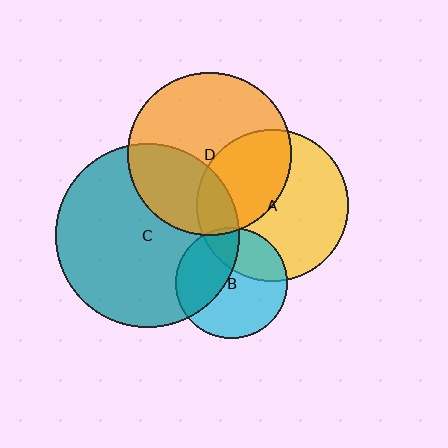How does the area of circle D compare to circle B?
Approximately 2.2 times.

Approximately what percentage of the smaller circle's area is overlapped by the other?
Approximately 5%.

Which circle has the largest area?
Circle C (teal).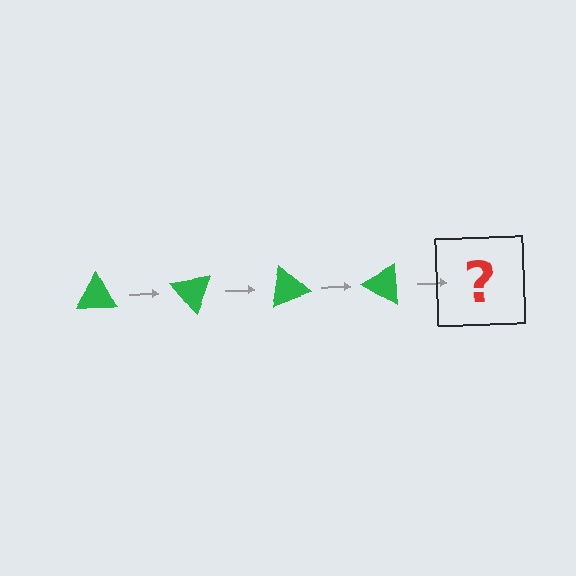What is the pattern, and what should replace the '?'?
The pattern is that the triangle rotates 50 degrees each step. The '?' should be a green triangle rotated 200 degrees.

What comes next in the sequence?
The next element should be a green triangle rotated 200 degrees.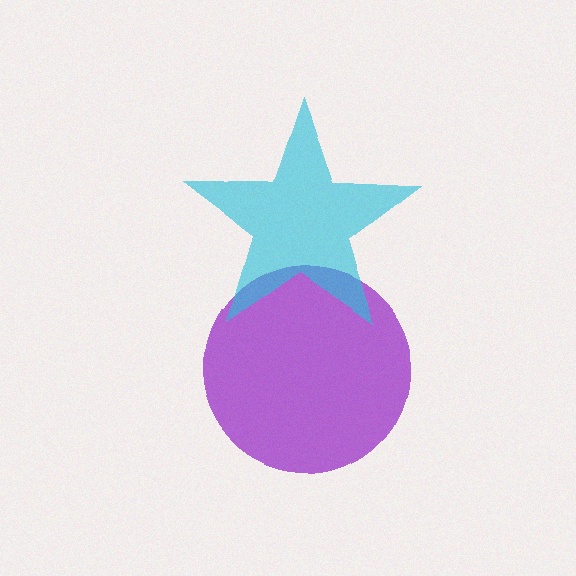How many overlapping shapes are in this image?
There are 2 overlapping shapes in the image.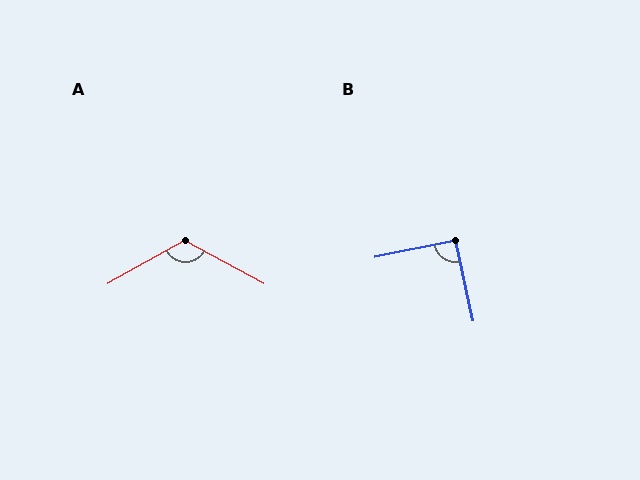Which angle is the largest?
A, at approximately 123 degrees.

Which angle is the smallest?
B, at approximately 91 degrees.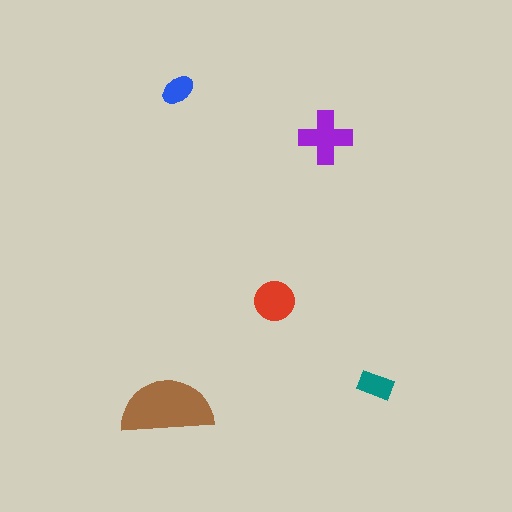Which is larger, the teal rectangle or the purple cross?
The purple cross.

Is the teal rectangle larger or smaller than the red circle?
Smaller.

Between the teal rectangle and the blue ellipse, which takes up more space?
The teal rectangle.